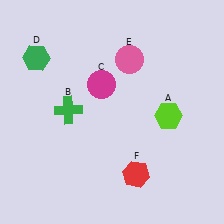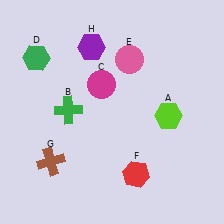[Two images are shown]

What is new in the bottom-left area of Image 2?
A brown cross (G) was added in the bottom-left area of Image 2.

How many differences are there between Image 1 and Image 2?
There are 2 differences between the two images.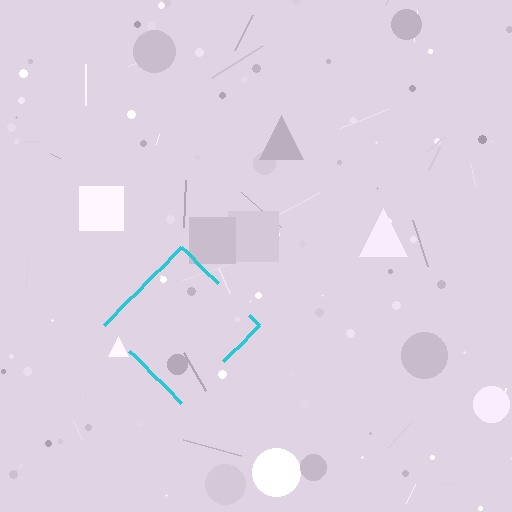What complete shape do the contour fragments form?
The contour fragments form a diamond.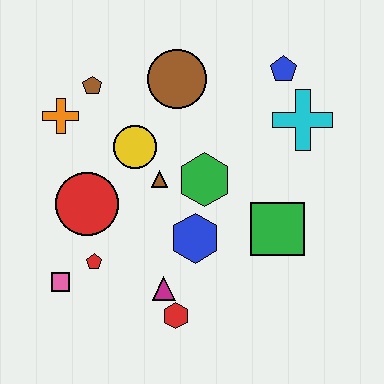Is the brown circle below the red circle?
No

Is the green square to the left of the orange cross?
No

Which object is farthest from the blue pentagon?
The pink square is farthest from the blue pentagon.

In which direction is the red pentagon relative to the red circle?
The red pentagon is below the red circle.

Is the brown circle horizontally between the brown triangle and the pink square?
No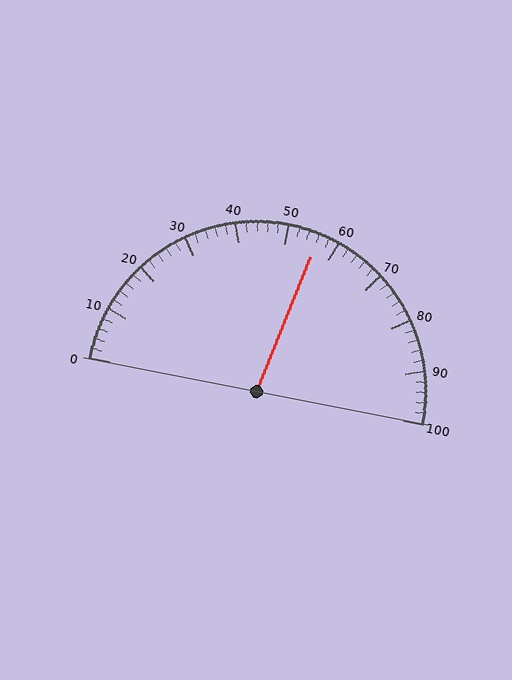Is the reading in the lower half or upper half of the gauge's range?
The reading is in the upper half of the range (0 to 100).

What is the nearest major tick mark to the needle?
The nearest major tick mark is 60.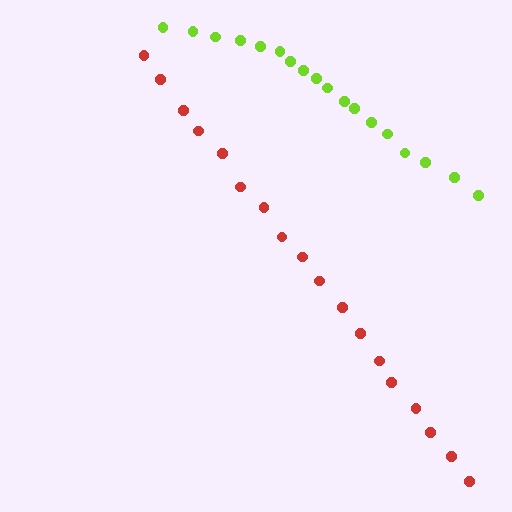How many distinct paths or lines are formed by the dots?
There are 2 distinct paths.